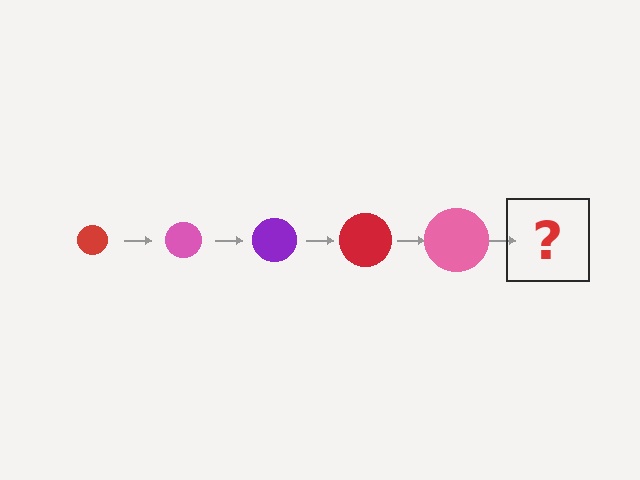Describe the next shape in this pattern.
It should be a purple circle, larger than the previous one.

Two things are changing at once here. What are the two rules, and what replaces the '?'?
The two rules are that the circle grows larger each step and the color cycles through red, pink, and purple. The '?' should be a purple circle, larger than the previous one.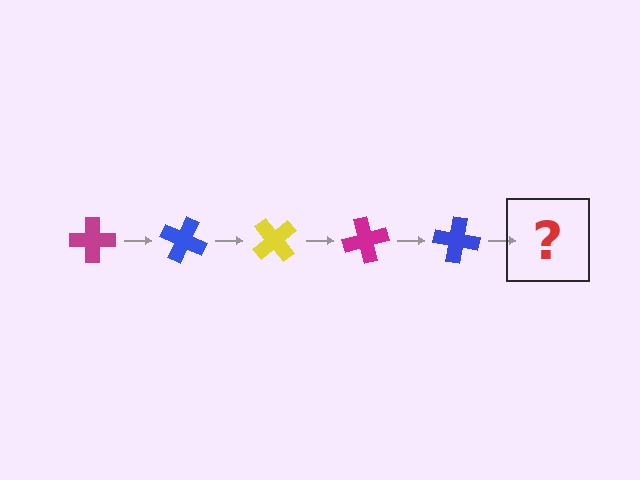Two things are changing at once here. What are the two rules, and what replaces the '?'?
The two rules are that it rotates 25 degrees each step and the color cycles through magenta, blue, and yellow. The '?' should be a yellow cross, rotated 125 degrees from the start.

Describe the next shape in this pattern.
It should be a yellow cross, rotated 125 degrees from the start.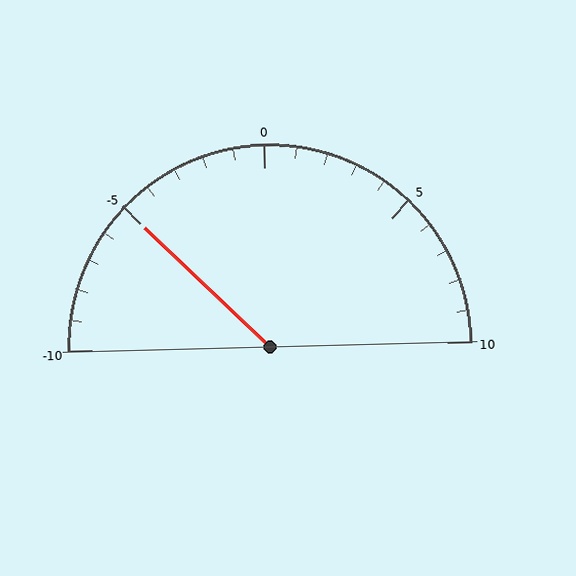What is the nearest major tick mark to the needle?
The nearest major tick mark is -5.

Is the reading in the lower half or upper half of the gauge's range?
The reading is in the lower half of the range (-10 to 10).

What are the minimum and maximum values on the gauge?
The gauge ranges from -10 to 10.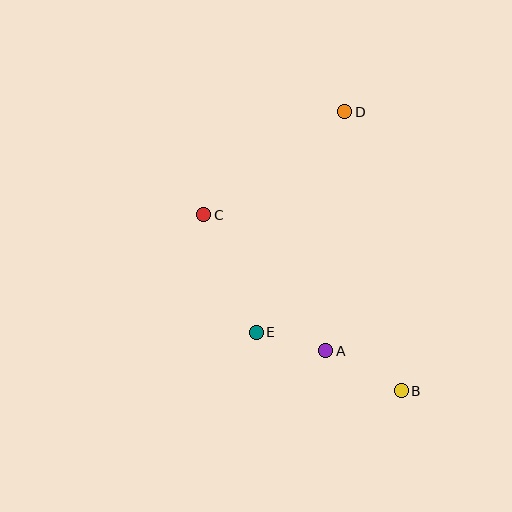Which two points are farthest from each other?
Points B and D are farthest from each other.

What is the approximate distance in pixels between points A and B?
The distance between A and B is approximately 85 pixels.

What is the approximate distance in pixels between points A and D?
The distance between A and D is approximately 240 pixels.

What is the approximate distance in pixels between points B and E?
The distance between B and E is approximately 156 pixels.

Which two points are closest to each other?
Points A and E are closest to each other.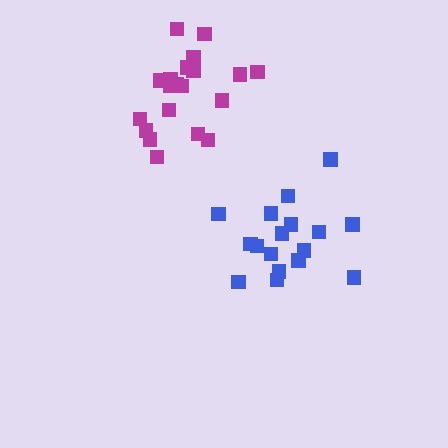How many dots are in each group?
Group 1: 20 dots, Group 2: 17 dots (37 total).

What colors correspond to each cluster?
The clusters are colored: magenta, blue.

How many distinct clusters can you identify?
There are 2 distinct clusters.